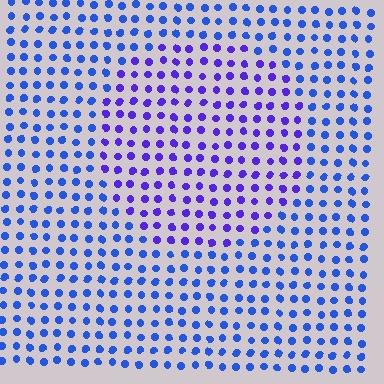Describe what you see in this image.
The image is filled with small blue elements in a uniform arrangement. A circle-shaped region is visible where the elements are tinted to a slightly different hue, forming a subtle color boundary.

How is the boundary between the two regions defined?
The boundary is defined purely by a slight shift in hue (about 32 degrees). Spacing, size, and orientation are identical on both sides.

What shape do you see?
I see a circle.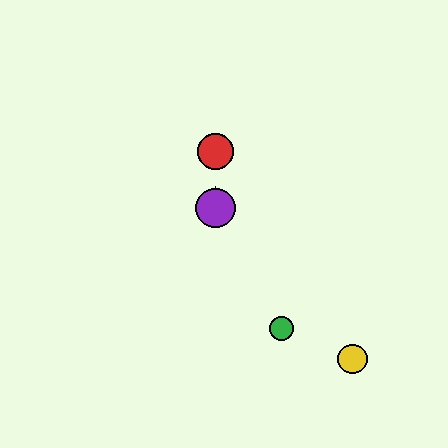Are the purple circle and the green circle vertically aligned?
No, the purple circle is at x≈215 and the green circle is at x≈281.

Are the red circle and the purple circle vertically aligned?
Yes, both are at x≈215.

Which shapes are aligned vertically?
The red circle, the blue triangle, the purple circle are aligned vertically.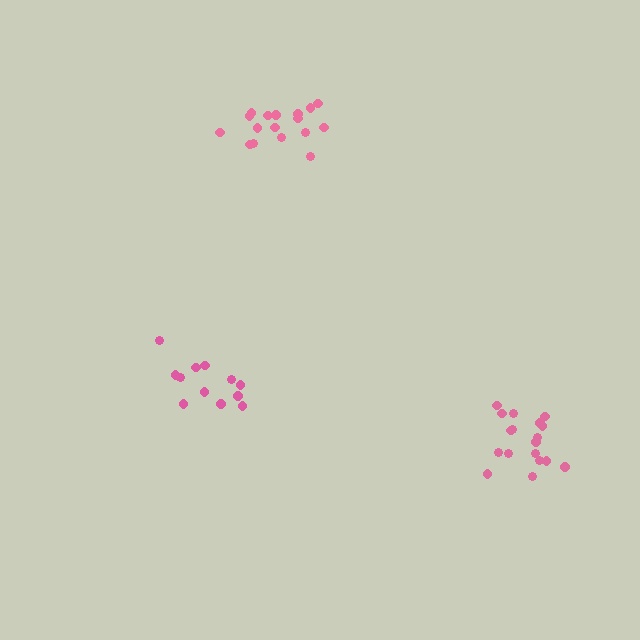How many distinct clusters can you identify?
There are 3 distinct clusters.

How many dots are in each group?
Group 1: 17 dots, Group 2: 12 dots, Group 3: 18 dots (47 total).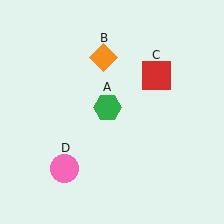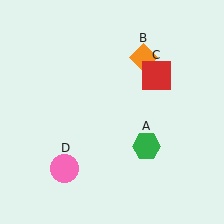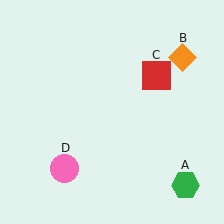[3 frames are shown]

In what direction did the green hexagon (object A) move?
The green hexagon (object A) moved down and to the right.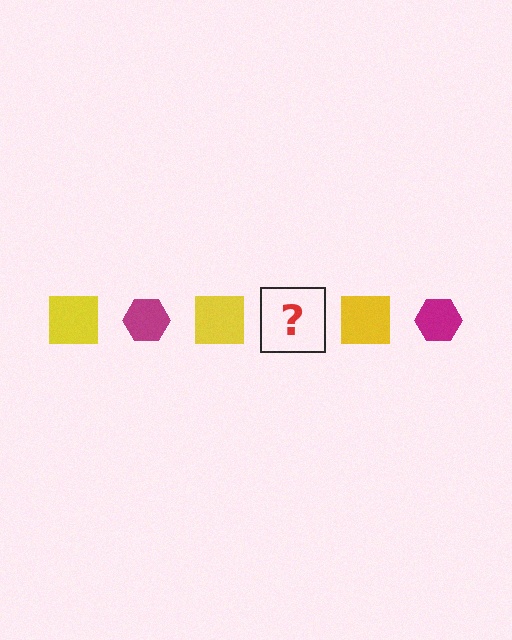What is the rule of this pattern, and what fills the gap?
The rule is that the pattern alternates between yellow square and magenta hexagon. The gap should be filled with a magenta hexagon.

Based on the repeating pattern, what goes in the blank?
The blank should be a magenta hexagon.